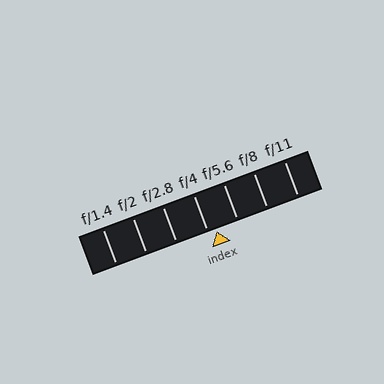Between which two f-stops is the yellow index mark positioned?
The index mark is between f/4 and f/5.6.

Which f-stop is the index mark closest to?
The index mark is closest to f/4.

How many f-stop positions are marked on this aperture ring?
There are 7 f-stop positions marked.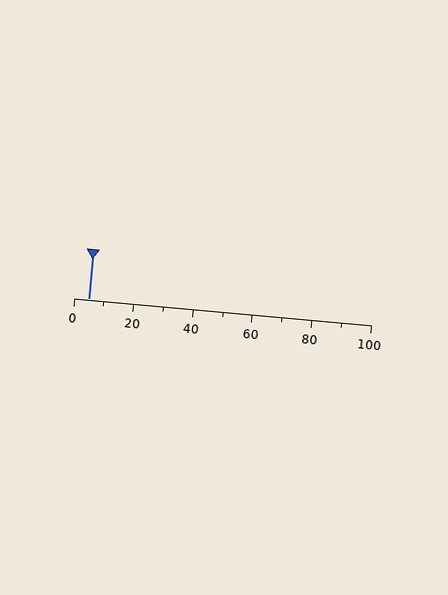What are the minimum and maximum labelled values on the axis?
The axis runs from 0 to 100.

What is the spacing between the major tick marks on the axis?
The major ticks are spaced 20 apart.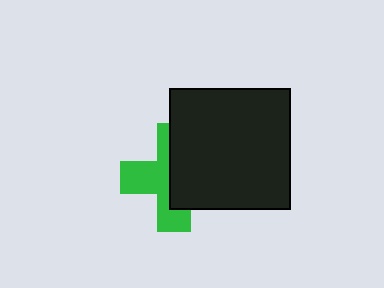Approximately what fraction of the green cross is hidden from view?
Roughly 50% of the green cross is hidden behind the black square.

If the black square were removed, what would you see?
You would see the complete green cross.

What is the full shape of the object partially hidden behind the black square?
The partially hidden object is a green cross.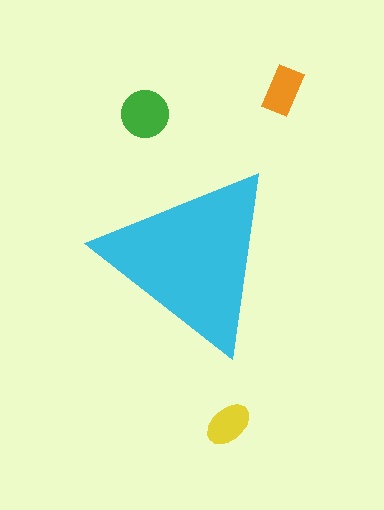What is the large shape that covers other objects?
A cyan triangle.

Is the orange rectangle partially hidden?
No, the orange rectangle is fully visible.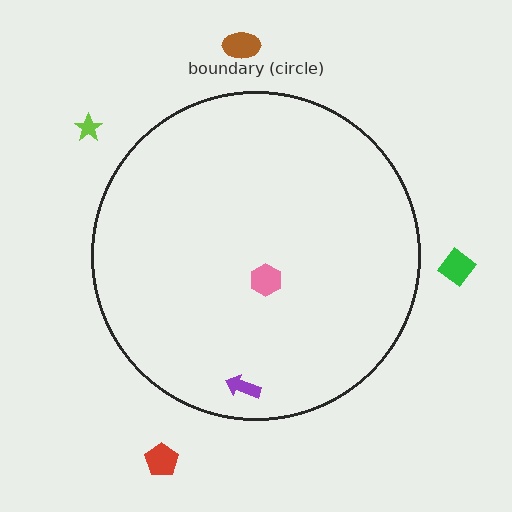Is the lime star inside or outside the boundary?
Outside.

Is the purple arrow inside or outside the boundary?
Inside.